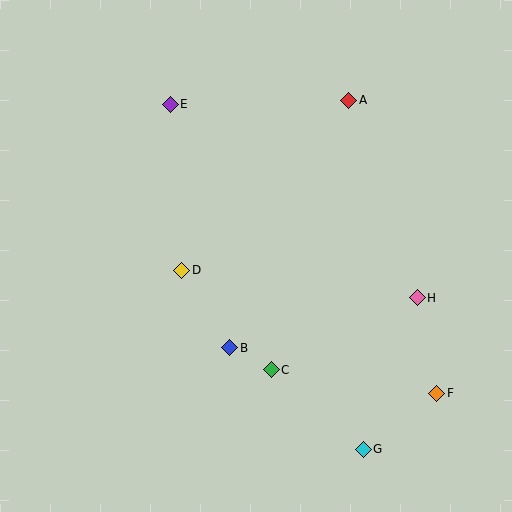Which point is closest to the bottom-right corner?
Point F is closest to the bottom-right corner.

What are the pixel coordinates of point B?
Point B is at (230, 348).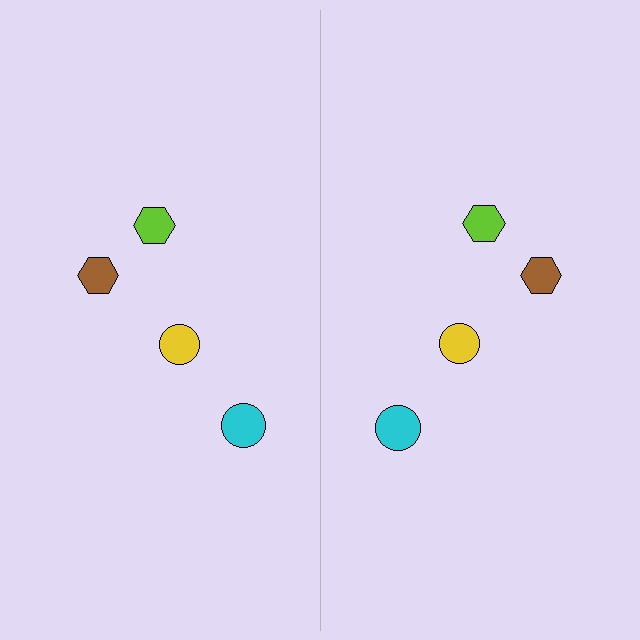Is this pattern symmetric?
Yes, this pattern has bilateral (reflection) symmetry.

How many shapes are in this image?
There are 8 shapes in this image.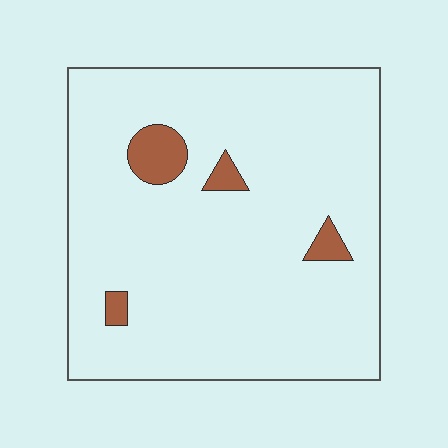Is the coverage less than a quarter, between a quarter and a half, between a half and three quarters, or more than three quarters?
Less than a quarter.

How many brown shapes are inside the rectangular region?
4.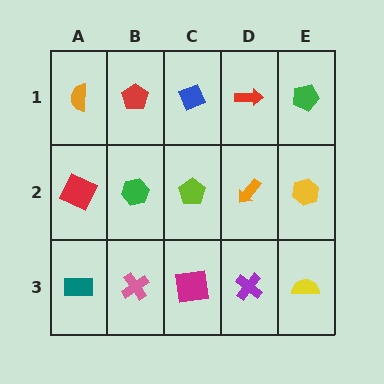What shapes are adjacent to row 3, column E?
A yellow hexagon (row 2, column E), a purple cross (row 3, column D).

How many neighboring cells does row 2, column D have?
4.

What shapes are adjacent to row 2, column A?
An orange semicircle (row 1, column A), a teal rectangle (row 3, column A), a green hexagon (row 2, column B).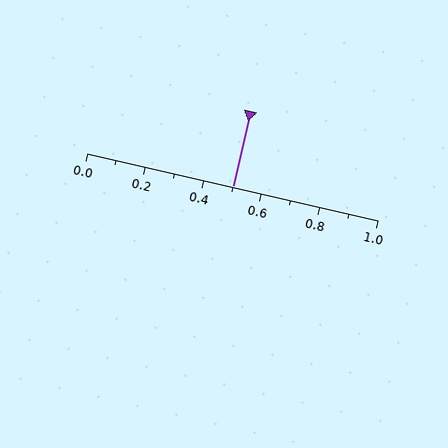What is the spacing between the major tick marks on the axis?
The major ticks are spaced 0.2 apart.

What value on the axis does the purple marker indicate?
The marker indicates approximately 0.5.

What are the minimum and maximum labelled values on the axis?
The axis runs from 0.0 to 1.0.